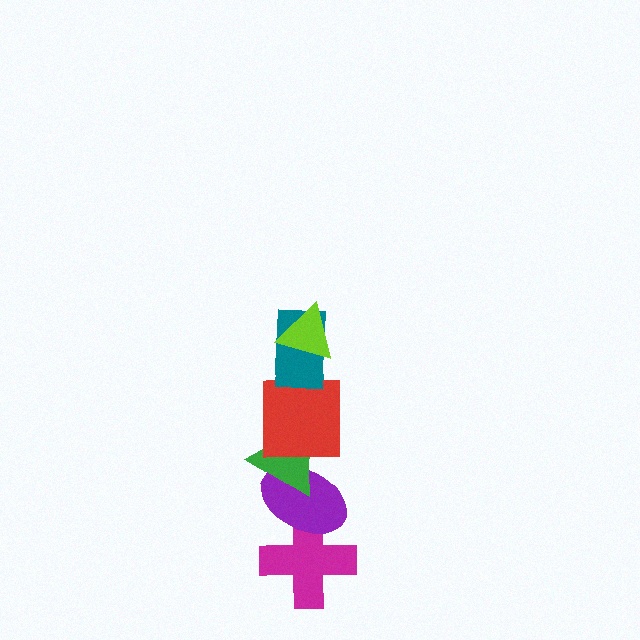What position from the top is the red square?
The red square is 3rd from the top.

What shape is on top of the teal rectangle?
The lime triangle is on top of the teal rectangle.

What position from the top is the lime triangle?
The lime triangle is 1st from the top.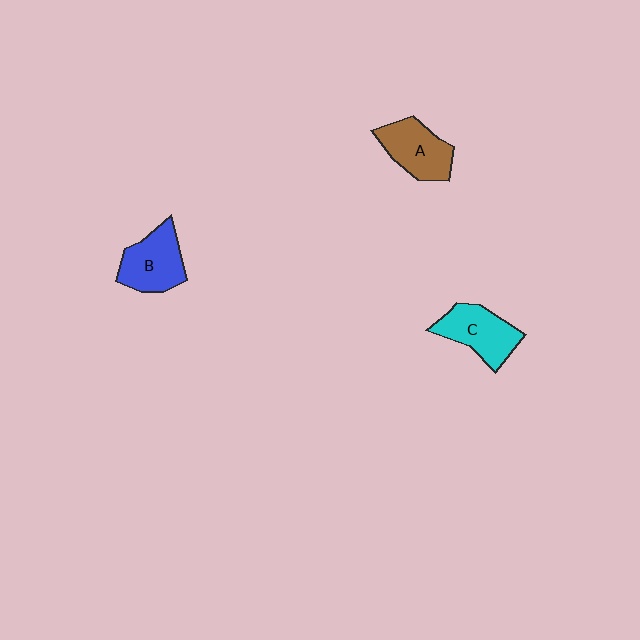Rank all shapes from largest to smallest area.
From largest to smallest: B (blue), C (cyan), A (brown).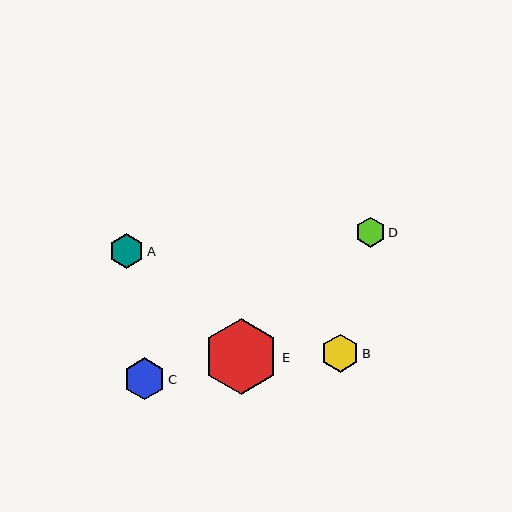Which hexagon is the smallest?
Hexagon D is the smallest with a size of approximately 30 pixels.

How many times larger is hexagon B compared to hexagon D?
Hexagon B is approximately 1.3 times the size of hexagon D.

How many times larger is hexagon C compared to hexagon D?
Hexagon C is approximately 1.4 times the size of hexagon D.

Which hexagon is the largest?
Hexagon E is the largest with a size of approximately 76 pixels.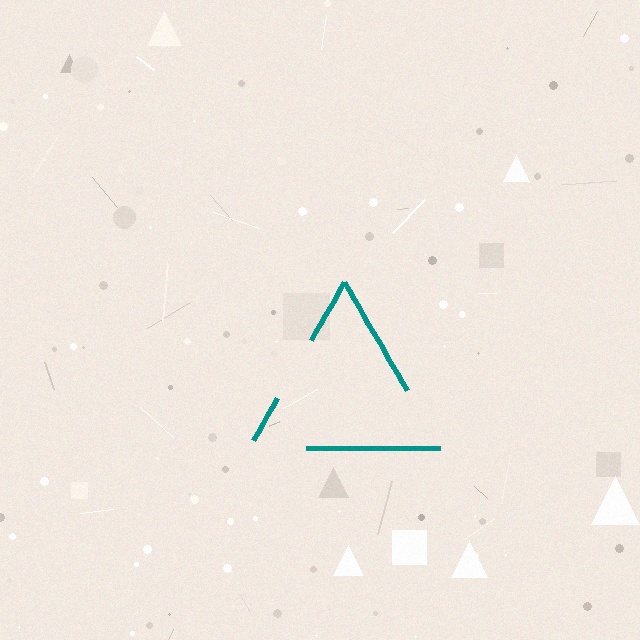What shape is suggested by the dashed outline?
The dashed outline suggests a triangle.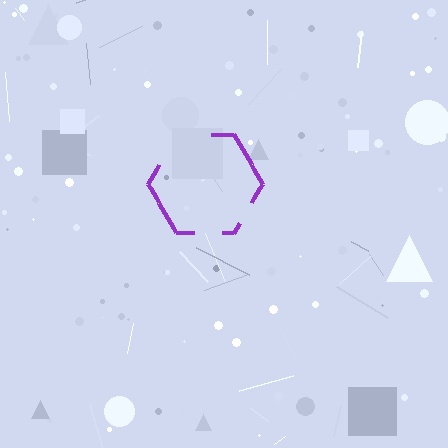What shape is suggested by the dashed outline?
The dashed outline suggests a hexagon.